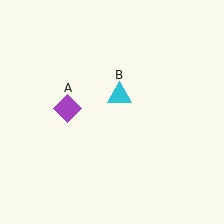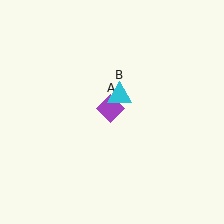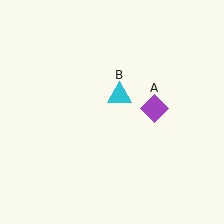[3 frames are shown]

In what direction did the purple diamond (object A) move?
The purple diamond (object A) moved right.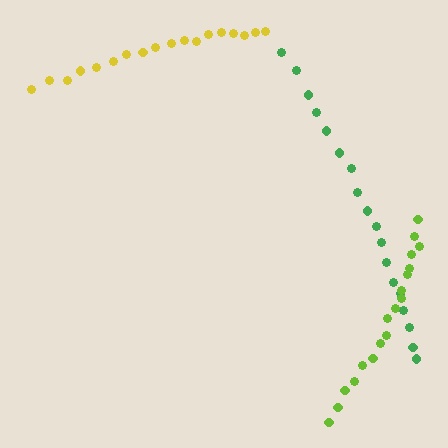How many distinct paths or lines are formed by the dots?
There are 3 distinct paths.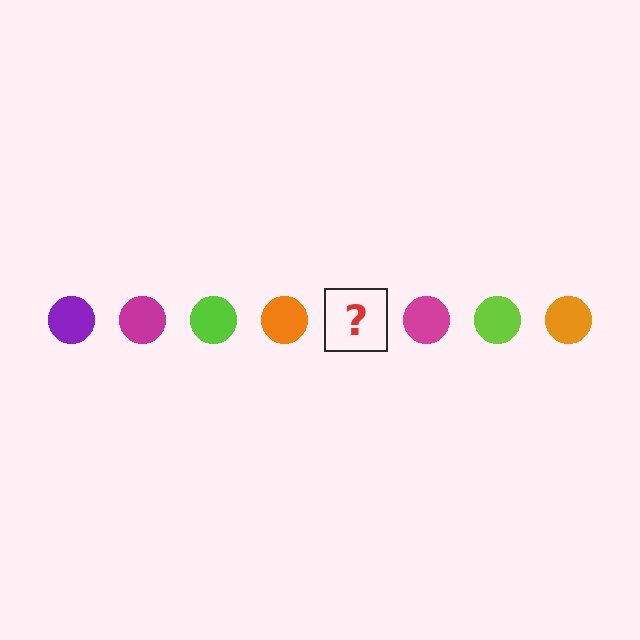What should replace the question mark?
The question mark should be replaced with a purple circle.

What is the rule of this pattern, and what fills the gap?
The rule is that the pattern cycles through purple, magenta, lime, orange circles. The gap should be filled with a purple circle.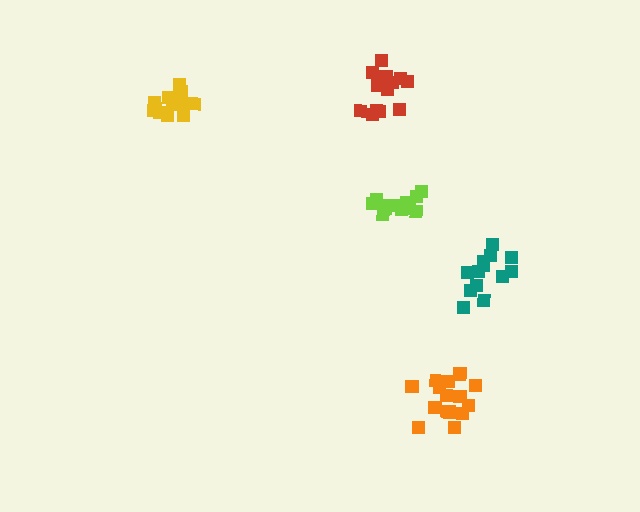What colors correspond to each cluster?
The clusters are colored: yellow, lime, red, teal, orange.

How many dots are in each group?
Group 1: 14 dots, Group 2: 12 dots, Group 3: 14 dots, Group 4: 13 dots, Group 5: 15 dots (68 total).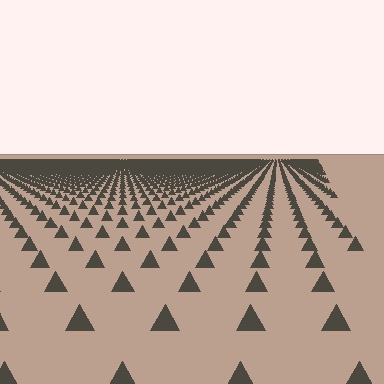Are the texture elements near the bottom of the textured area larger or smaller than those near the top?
Larger. Near the bottom, elements are closer to the viewer and appear at a bigger on-screen size.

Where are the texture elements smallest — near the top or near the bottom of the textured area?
Near the top.